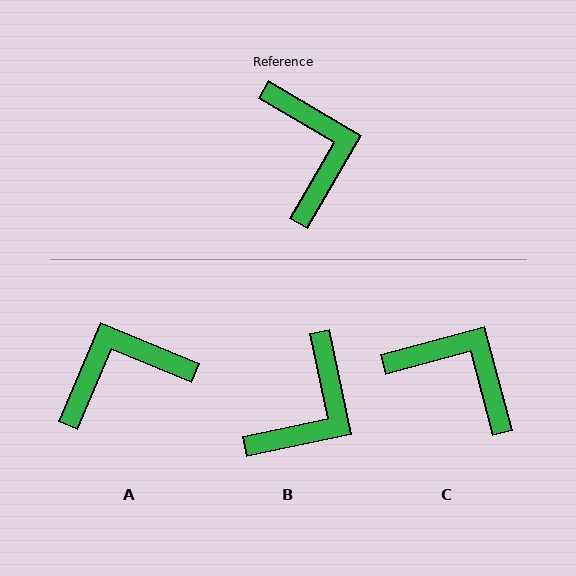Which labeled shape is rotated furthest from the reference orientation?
A, about 98 degrees away.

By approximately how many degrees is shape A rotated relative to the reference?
Approximately 98 degrees counter-clockwise.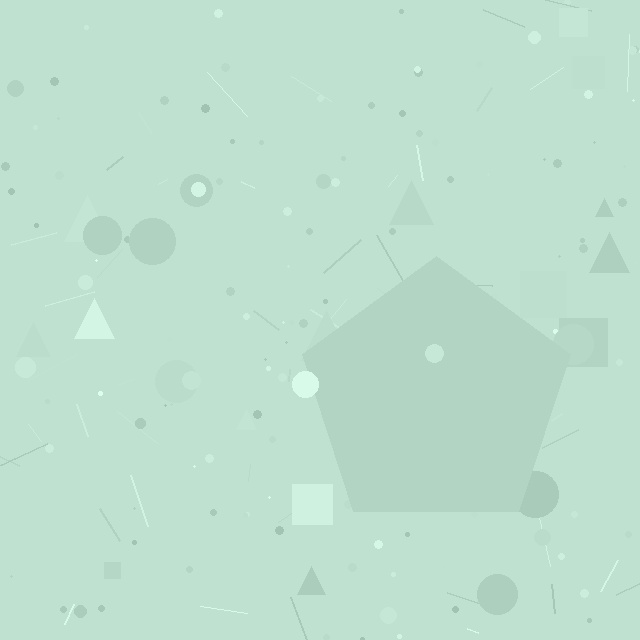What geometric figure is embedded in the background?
A pentagon is embedded in the background.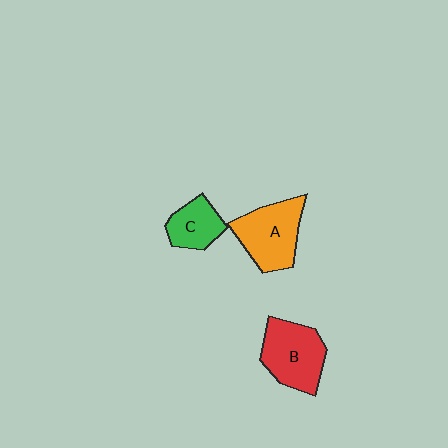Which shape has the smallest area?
Shape C (green).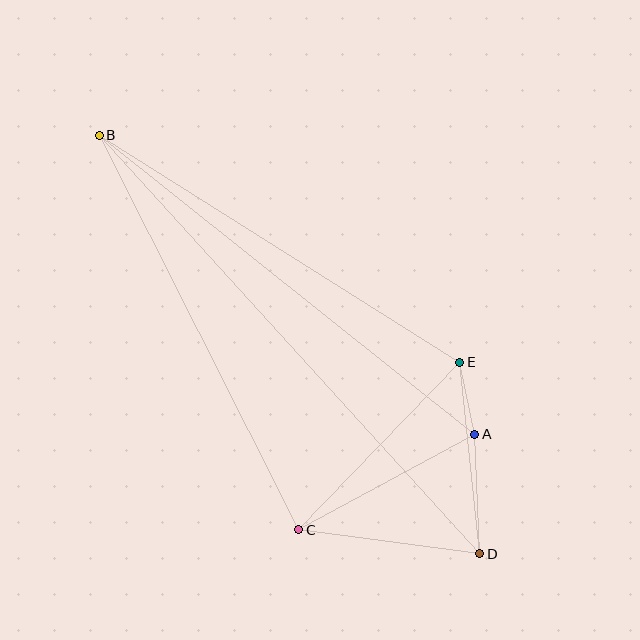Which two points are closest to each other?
Points A and E are closest to each other.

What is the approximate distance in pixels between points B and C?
The distance between B and C is approximately 442 pixels.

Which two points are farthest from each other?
Points B and D are farthest from each other.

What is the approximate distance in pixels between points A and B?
The distance between A and B is approximately 480 pixels.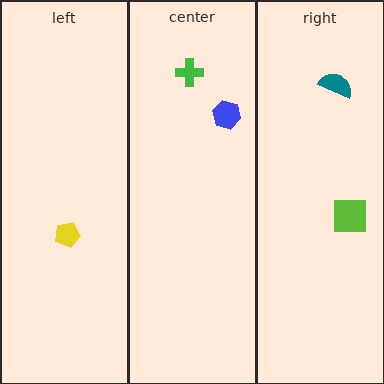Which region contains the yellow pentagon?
The left region.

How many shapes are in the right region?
2.